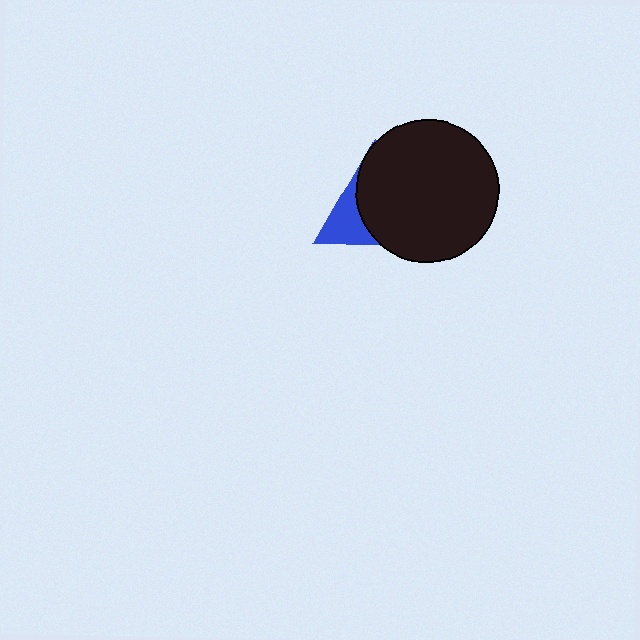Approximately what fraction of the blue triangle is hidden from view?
Roughly 69% of the blue triangle is hidden behind the black circle.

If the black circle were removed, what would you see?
You would see the complete blue triangle.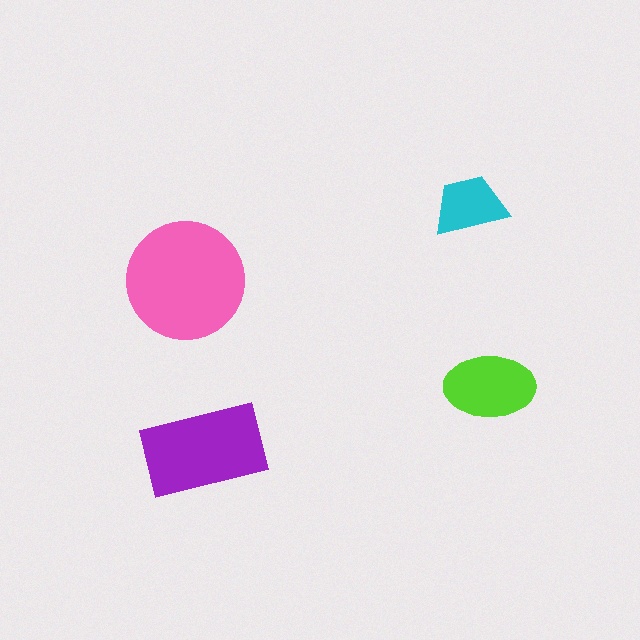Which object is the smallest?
The cyan trapezoid.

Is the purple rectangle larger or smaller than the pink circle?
Smaller.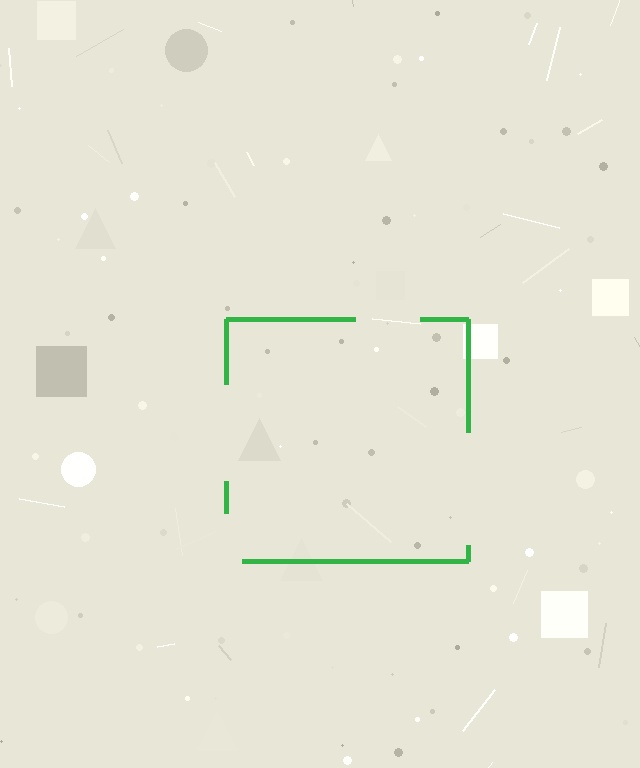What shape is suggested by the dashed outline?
The dashed outline suggests a square.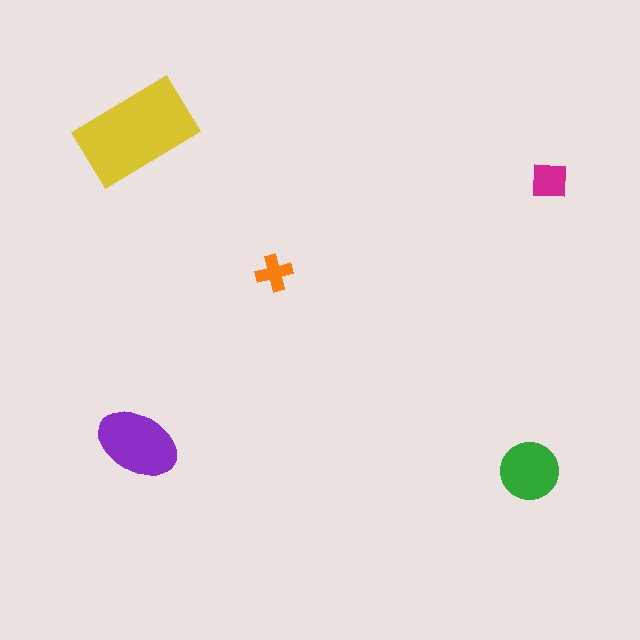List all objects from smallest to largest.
The orange cross, the magenta square, the green circle, the purple ellipse, the yellow rectangle.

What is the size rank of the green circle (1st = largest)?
3rd.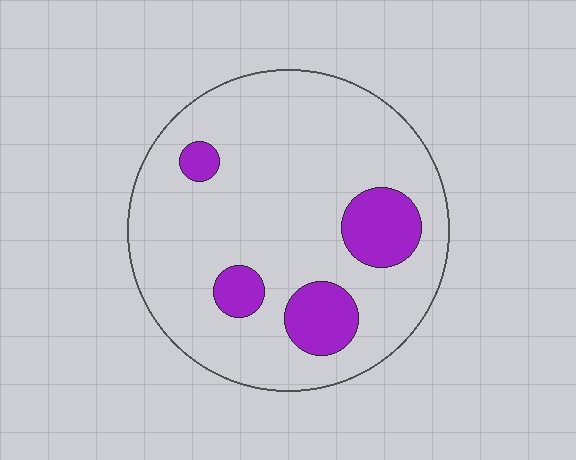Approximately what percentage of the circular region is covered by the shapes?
Approximately 15%.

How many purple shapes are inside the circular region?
4.